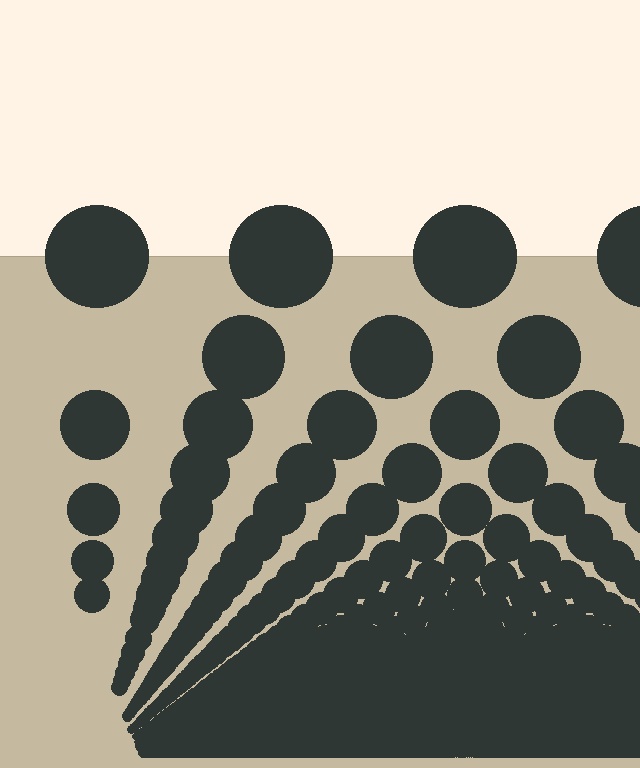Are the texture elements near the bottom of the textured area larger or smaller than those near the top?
Smaller. The gradient is inverted — elements near the bottom are smaller and denser.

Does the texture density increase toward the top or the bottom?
Density increases toward the bottom.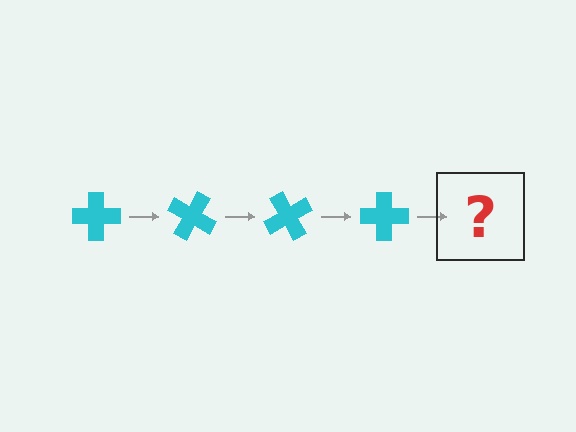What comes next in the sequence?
The next element should be a cyan cross rotated 120 degrees.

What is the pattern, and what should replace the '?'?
The pattern is that the cross rotates 30 degrees each step. The '?' should be a cyan cross rotated 120 degrees.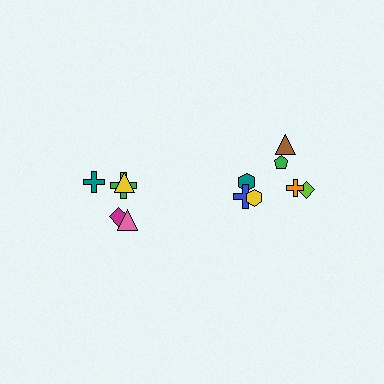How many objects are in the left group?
There are 5 objects.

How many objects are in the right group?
There are 7 objects.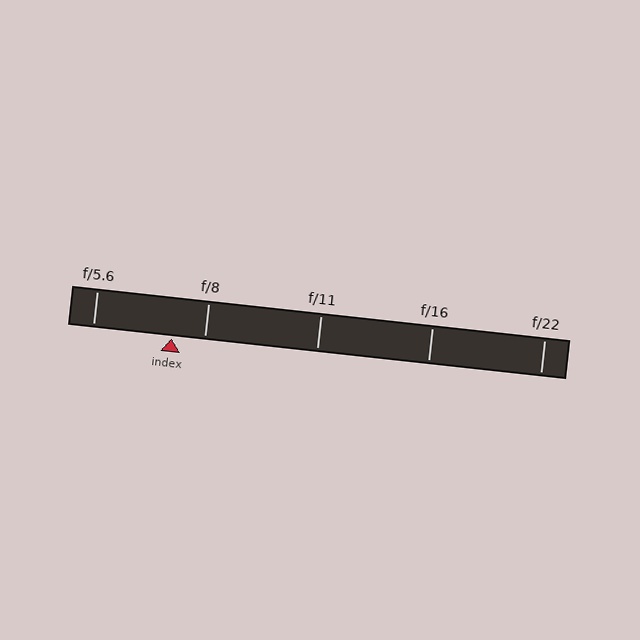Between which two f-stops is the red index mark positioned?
The index mark is between f/5.6 and f/8.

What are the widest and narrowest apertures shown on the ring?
The widest aperture shown is f/5.6 and the narrowest is f/22.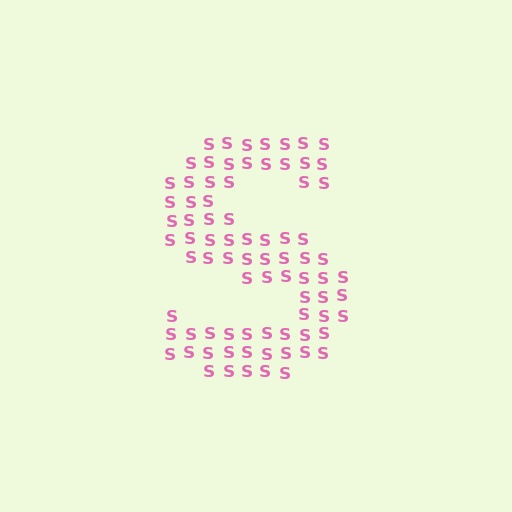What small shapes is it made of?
It is made of small letter S's.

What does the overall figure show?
The overall figure shows the letter S.